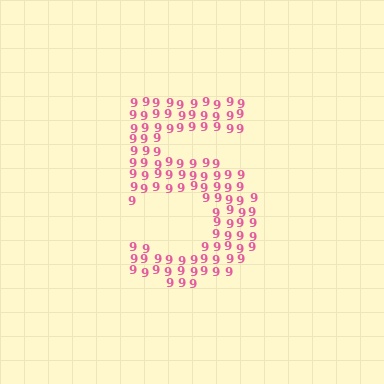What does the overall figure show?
The overall figure shows the digit 5.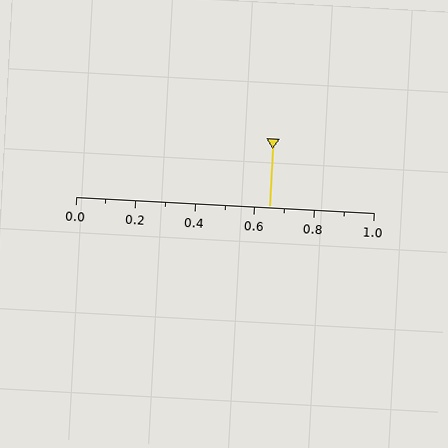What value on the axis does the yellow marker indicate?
The marker indicates approximately 0.65.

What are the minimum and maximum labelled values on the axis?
The axis runs from 0.0 to 1.0.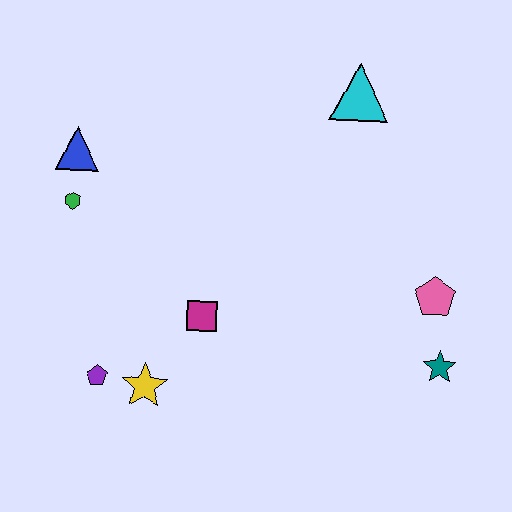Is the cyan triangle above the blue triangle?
Yes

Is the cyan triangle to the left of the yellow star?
No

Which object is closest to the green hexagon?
The blue triangle is closest to the green hexagon.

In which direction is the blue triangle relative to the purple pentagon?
The blue triangle is above the purple pentagon.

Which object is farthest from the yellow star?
The cyan triangle is farthest from the yellow star.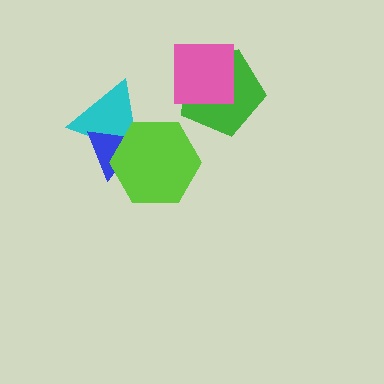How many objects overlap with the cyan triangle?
2 objects overlap with the cyan triangle.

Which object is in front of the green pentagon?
The pink square is in front of the green pentagon.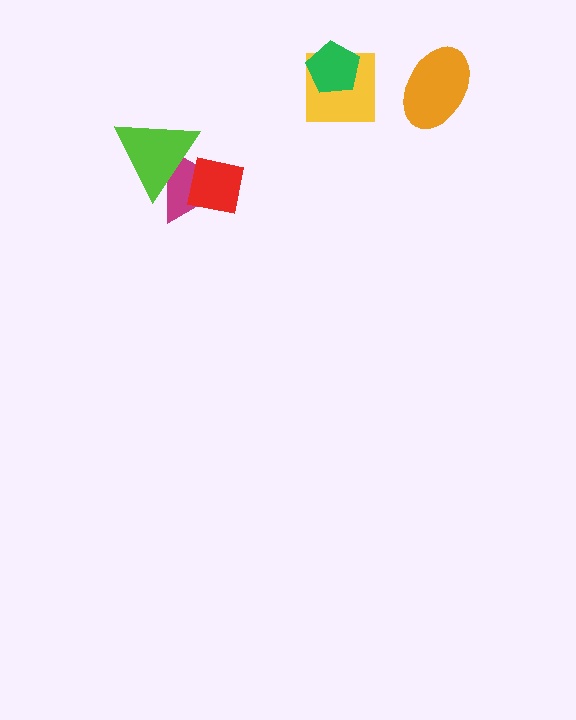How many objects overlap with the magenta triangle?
2 objects overlap with the magenta triangle.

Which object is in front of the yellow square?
The green pentagon is in front of the yellow square.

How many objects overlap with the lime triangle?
2 objects overlap with the lime triangle.